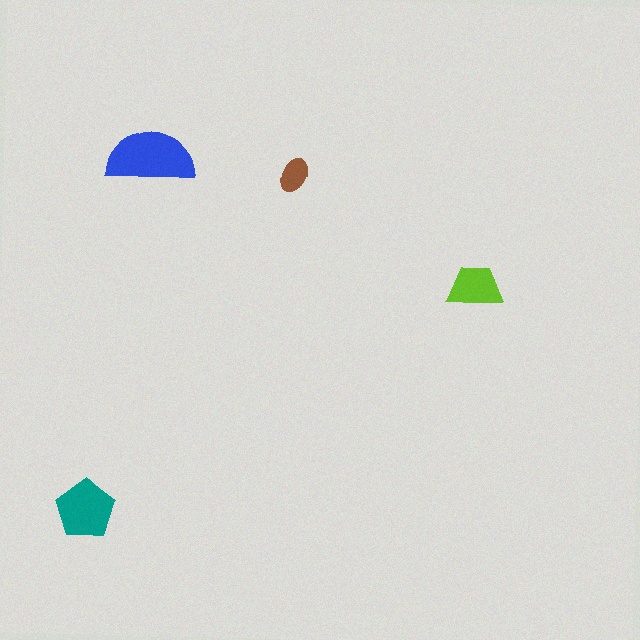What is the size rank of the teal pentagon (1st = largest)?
2nd.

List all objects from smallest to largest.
The brown ellipse, the lime trapezoid, the teal pentagon, the blue semicircle.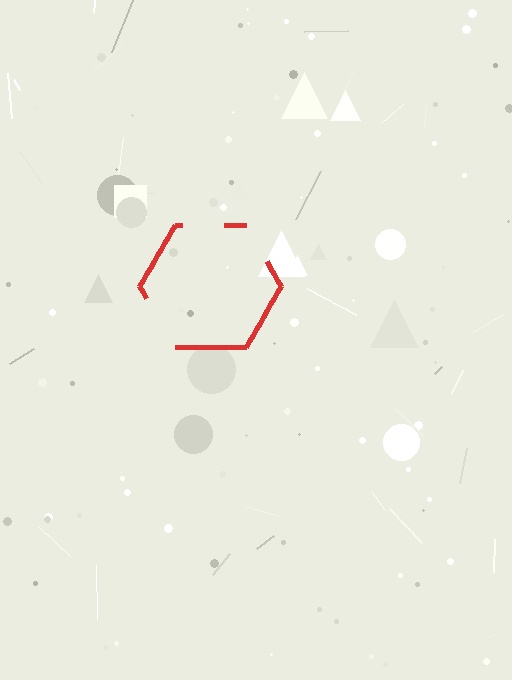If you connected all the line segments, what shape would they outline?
They would outline a hexagon.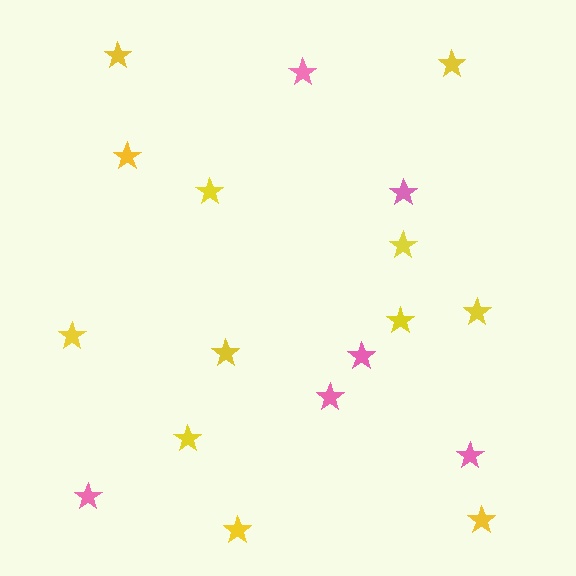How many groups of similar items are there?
There are 2 groups: one group of yellow stars (12) and one group of pink stars (6).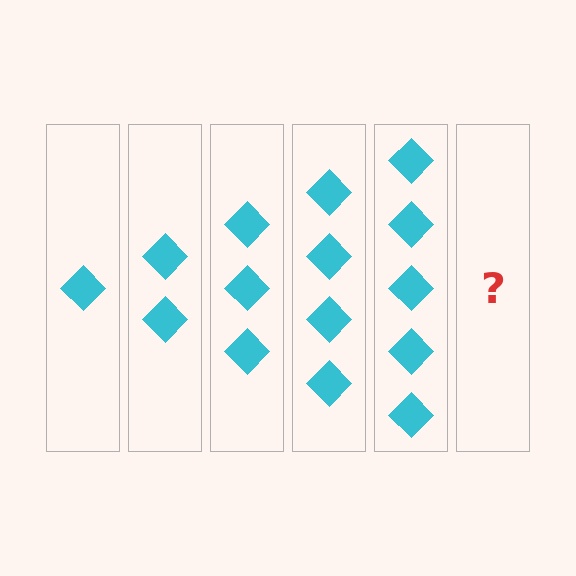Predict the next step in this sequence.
The next step is 6 diamonds.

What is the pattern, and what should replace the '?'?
The pattern is that each step adds one more diamond. The '?' should be 6 diamonds.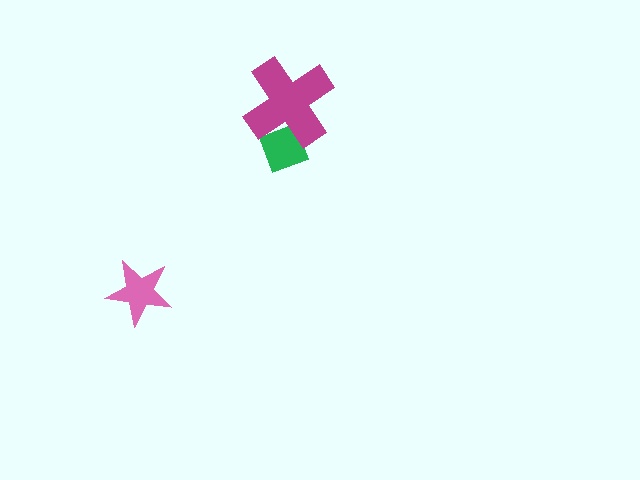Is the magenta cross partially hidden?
No, no other shape covers it.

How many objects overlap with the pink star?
0 objects overlap with the pink star.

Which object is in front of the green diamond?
The magenta cross is in front of the green diamond.